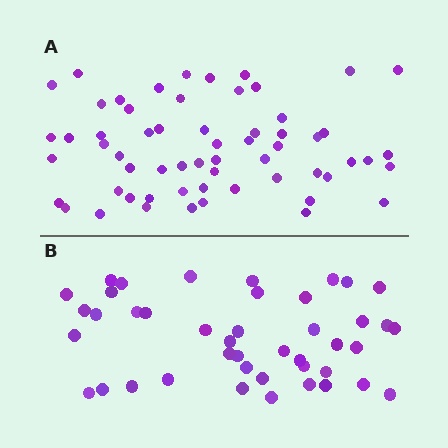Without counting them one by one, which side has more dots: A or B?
Region A (the top region) has more dots.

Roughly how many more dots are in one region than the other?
Region A has approximately 15 more dots than region B.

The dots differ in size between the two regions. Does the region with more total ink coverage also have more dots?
No. Region B has more total ink coverage because its dots are larger, but region A actually contains more individual dots. Total area can be misleading — the number of items is what matters here.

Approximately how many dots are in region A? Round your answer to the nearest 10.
About 60 dots.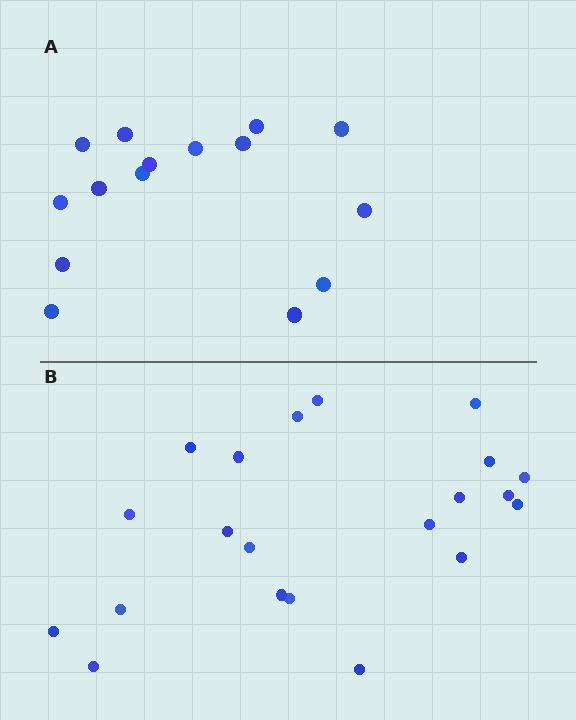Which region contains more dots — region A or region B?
Region B (the bottom region) has more dots.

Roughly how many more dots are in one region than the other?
Region B has about 6 more dots than region A.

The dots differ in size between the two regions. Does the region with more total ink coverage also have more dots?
No. Region A has more total ink coverage because its dots are larger, but region B actually contains more individual dots. Total area can be misleading — the number of items is what matters here.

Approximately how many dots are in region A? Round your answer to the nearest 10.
About 20 dots. (The exact count is 15, which rounds to 20.)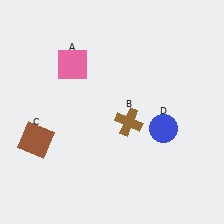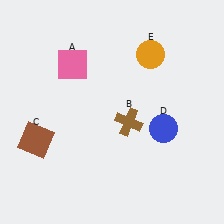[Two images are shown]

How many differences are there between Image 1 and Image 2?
There is 1 difference between the two images.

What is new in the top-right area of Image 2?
An orange circle (E) was added in the top-right area of Image 2.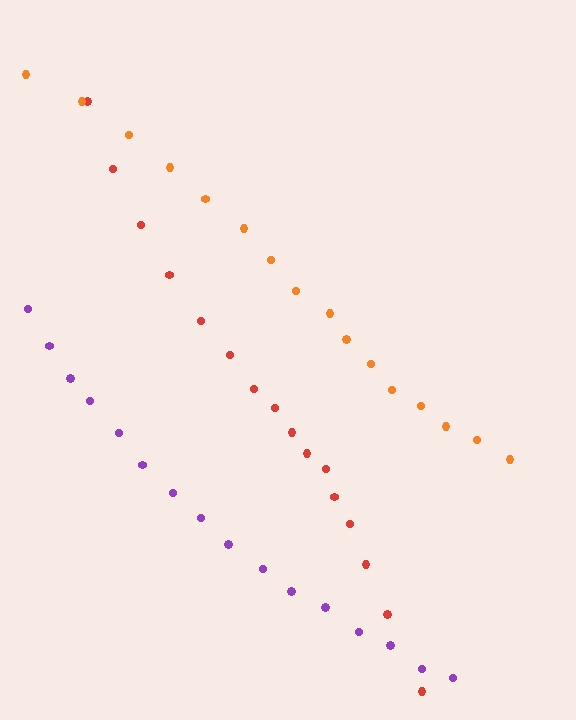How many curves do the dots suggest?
There are 3 distinct paths.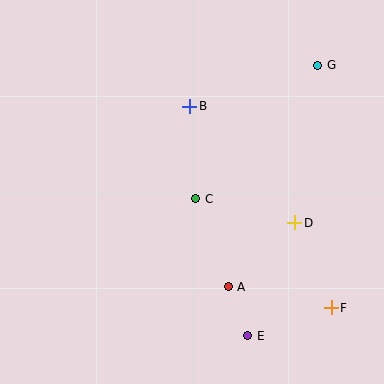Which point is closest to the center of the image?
Point C at (196, 199) is closest to the center.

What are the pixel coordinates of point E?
Point E is at (248, 336).